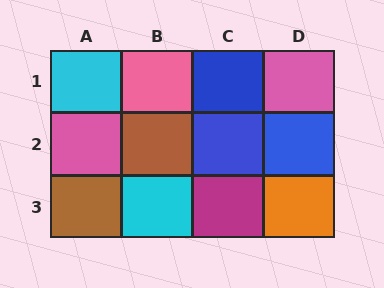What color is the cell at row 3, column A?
Brown.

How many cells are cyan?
2 cells are cyan.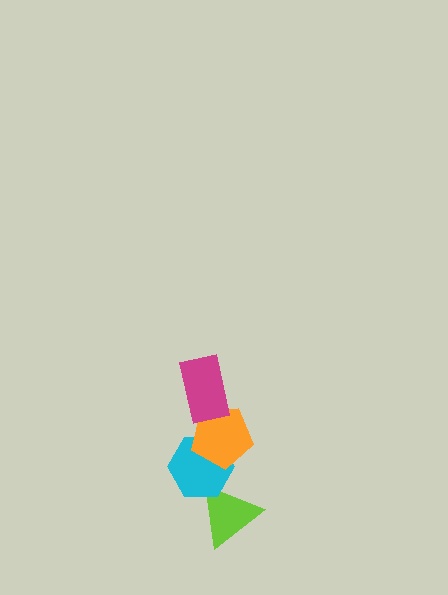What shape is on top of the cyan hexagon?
The orange pentagon is on top of the cyan hexagon.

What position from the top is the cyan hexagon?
The cyan hexagon is 3rd from the top.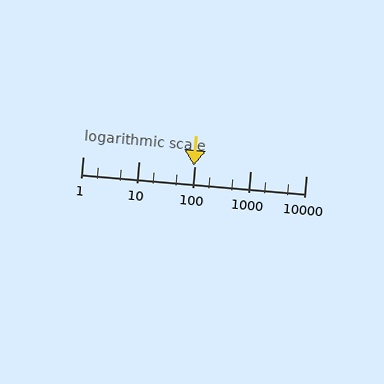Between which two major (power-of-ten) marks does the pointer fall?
The pointer is between 10 and 100.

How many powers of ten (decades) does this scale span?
The scale spans 4 decades, from 1 to 10000.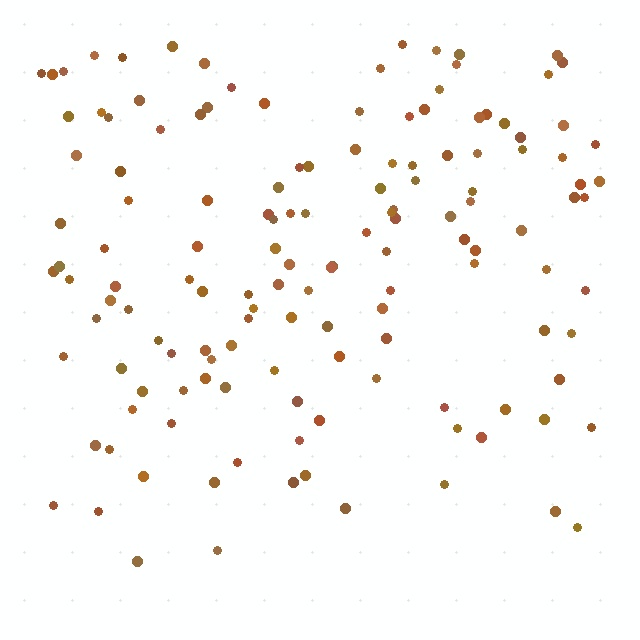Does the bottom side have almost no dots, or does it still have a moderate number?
Still a moderate number, just noticeably fewer than the top.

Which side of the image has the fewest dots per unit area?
The bottom.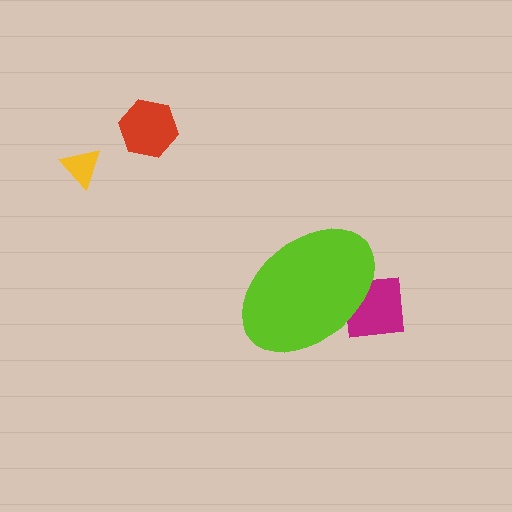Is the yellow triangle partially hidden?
No, the yellow triangle is fully visible.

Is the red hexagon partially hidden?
No, the red hexagon is fully visible.